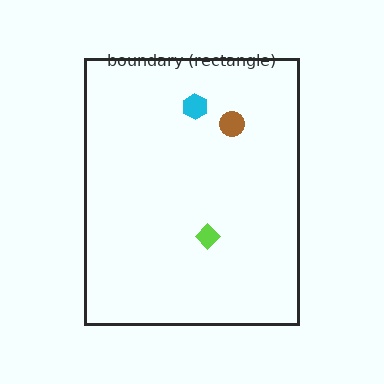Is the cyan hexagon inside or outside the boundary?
Inside.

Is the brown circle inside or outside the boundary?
Inside.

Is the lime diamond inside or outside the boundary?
Inside.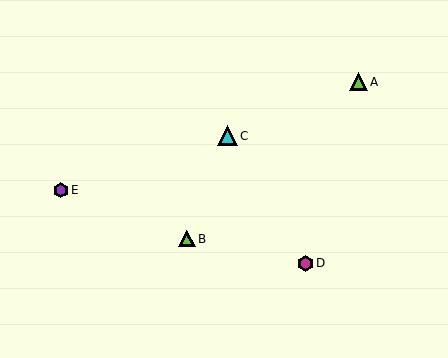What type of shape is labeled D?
Shape D is a magenta hexagon.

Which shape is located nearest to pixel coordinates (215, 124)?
The cyan triangle (labeled C) at (227, 136) is nearest to that location.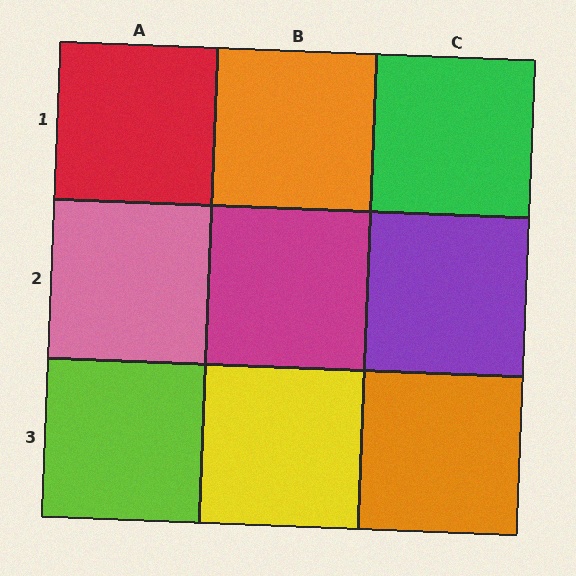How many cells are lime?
1 cell is lime.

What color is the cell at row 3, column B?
Yellow.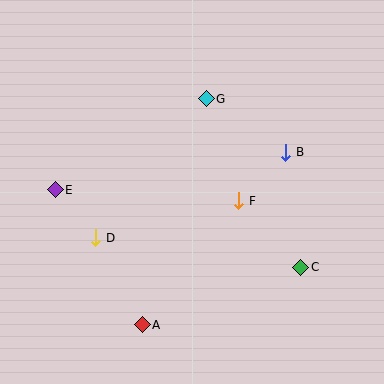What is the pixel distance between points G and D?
The distance between G and D is 177 pixels.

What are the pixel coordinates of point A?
Point A is at (142, 325).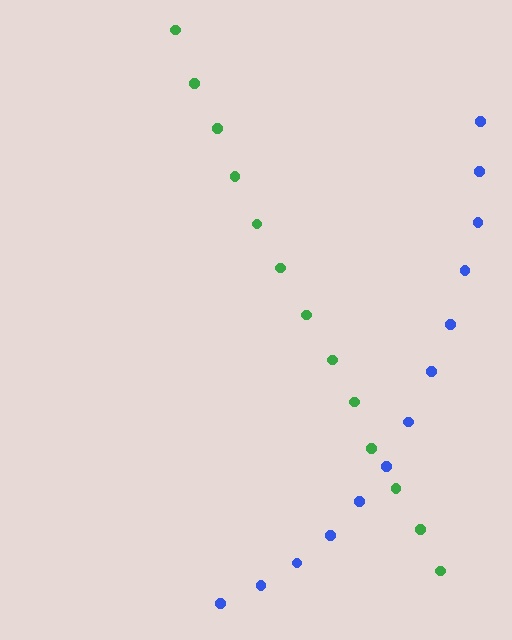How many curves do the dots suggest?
There are 2 distinct paths.